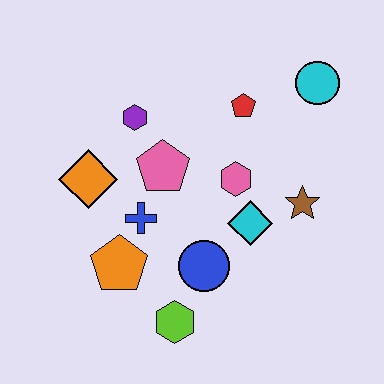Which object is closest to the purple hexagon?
The pink pentagon is closest to the purple hexagon.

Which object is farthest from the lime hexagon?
The cyan circle is farthest from the lime hexagon.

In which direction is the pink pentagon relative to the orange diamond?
The pink pentagon is to the right of the orange diamond.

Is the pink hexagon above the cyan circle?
No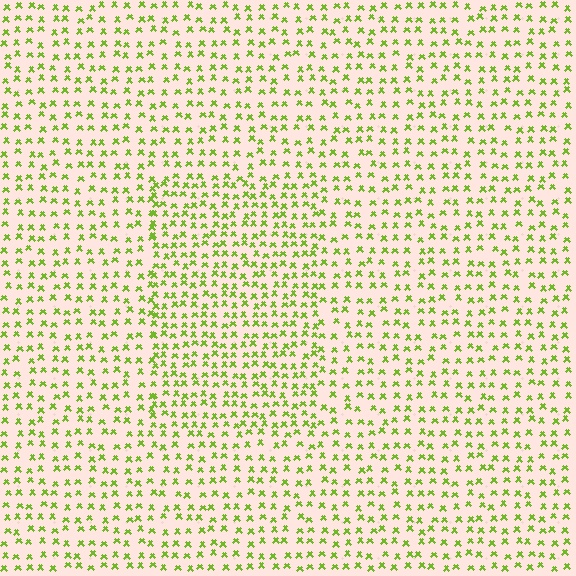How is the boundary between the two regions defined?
The boundary is defined by a change in element density (approximately 1.5x ratio). All elements are the same color, size, and shape.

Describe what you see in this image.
The image contains small lime elements arranged at two different densities. A rectangle-shaped region is visible where the elements are more densely packed than the surrounding area.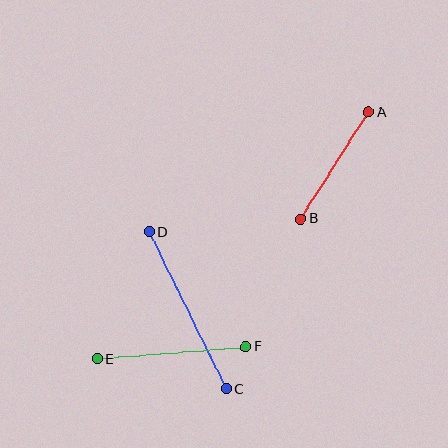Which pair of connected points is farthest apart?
Points C and D are farthest apart.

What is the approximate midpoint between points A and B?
The midpoint is at approximately (335, 166) pixels.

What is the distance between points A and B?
The distance is approximately 126 pixels.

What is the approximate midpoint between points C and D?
The midpoint is at approximately (188, 310) pixels.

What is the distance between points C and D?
The distance is approximately 174 pixels.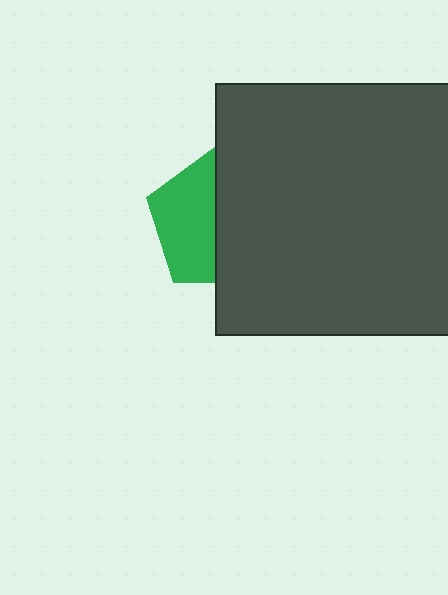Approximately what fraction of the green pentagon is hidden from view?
Roughly 53% of the green pentagon is hidden behind the dark gray square.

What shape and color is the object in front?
The object in front is a dark gray square.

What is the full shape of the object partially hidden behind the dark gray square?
The partially hidden object is a green pentagon.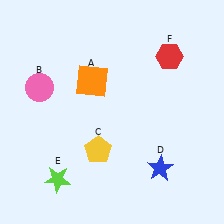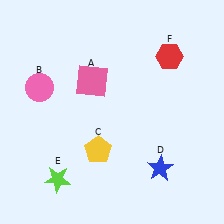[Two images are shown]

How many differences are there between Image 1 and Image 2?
There is 1 difference between the two images.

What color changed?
The square (A) changed from orange in Image 1 to pink in Image 2.